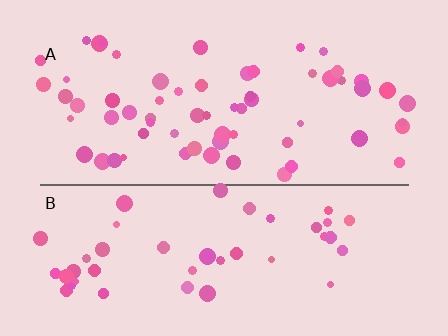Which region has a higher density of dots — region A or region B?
A (the top).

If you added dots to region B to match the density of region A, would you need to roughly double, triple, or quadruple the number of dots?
Approximately double.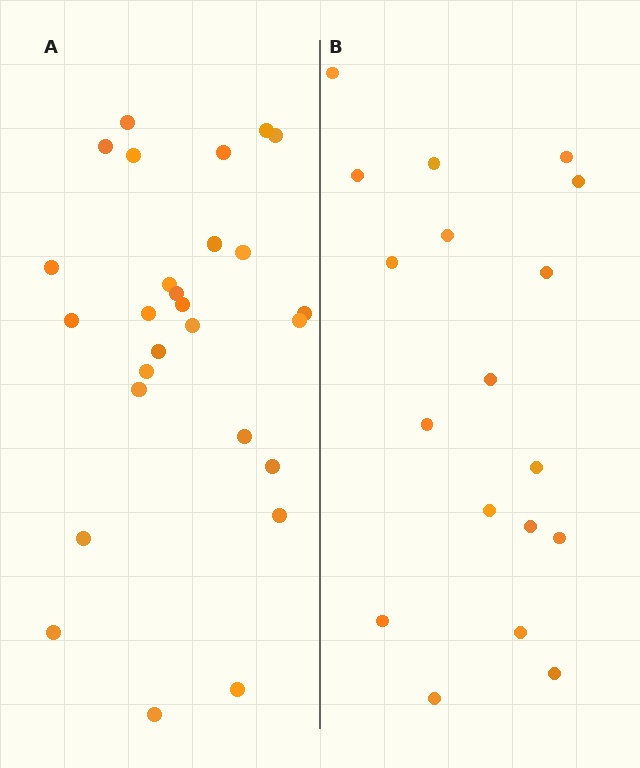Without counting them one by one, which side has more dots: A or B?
Region A (the left region) has more dots.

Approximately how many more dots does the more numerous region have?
Region A has roughly 8 or so more dots than region B.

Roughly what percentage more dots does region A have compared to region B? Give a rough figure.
About 50% more.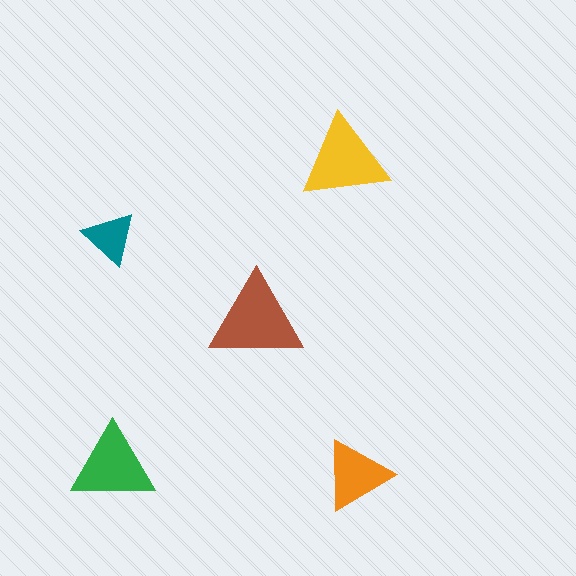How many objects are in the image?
There are 5 objects in the image.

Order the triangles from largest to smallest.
the brown one, the yellow one, the green one, the orange one, the teal one.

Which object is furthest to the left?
The teal triangle is leftmost.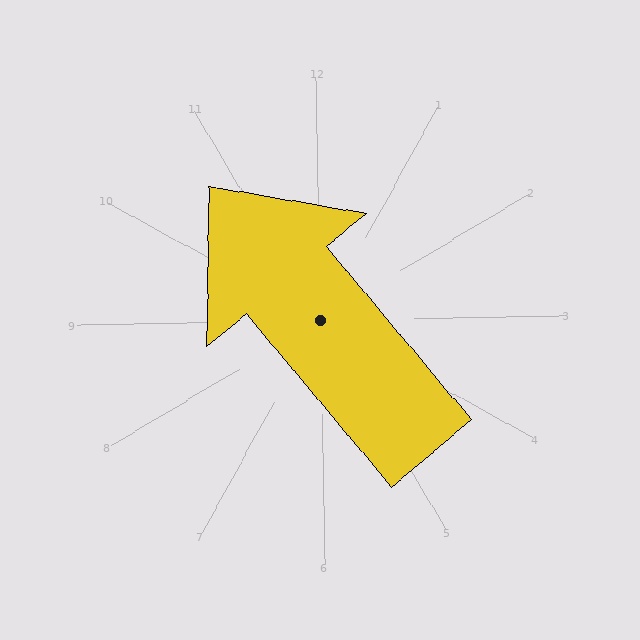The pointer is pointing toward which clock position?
Roughly 11 o'clock.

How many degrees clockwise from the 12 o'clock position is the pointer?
Approximately 321 degrees.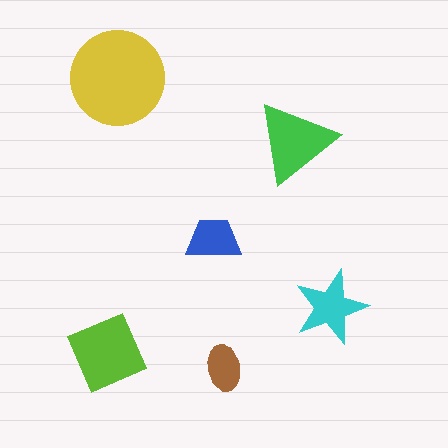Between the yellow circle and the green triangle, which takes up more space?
The yellow circle.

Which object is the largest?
The yellow circle.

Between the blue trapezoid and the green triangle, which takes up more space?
The green triangle.